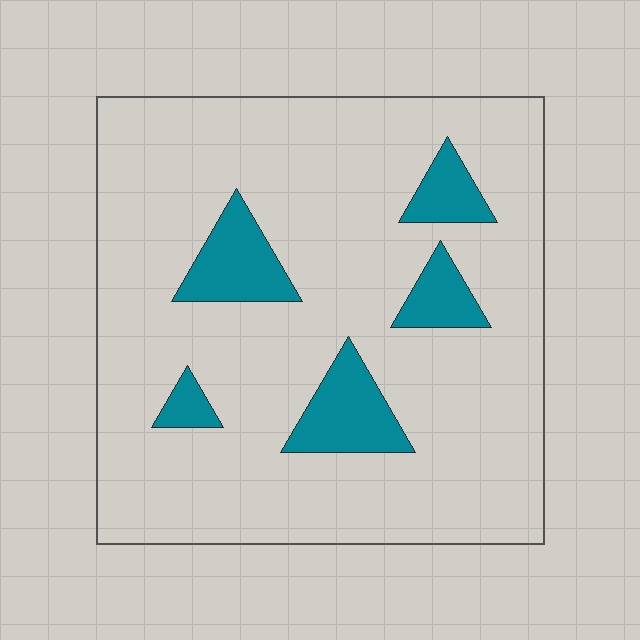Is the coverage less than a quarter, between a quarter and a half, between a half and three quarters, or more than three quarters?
Less than a quarter.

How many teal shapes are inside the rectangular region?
5.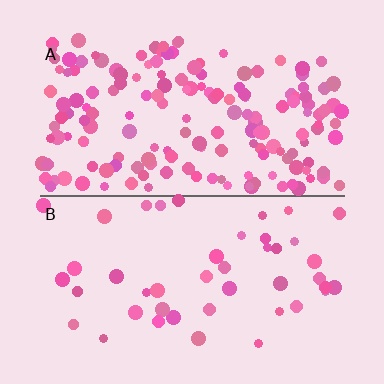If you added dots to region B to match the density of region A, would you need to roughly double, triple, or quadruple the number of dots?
Approximately quadruple.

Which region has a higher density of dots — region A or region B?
A (the top).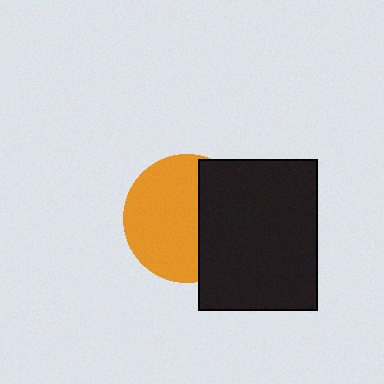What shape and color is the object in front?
The object in front is a black rectangle.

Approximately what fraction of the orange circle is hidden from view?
Roughly 39% of the orange circle is hidden behind the black rectangle.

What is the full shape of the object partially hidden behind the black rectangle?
The partially hidden object is an orange circle.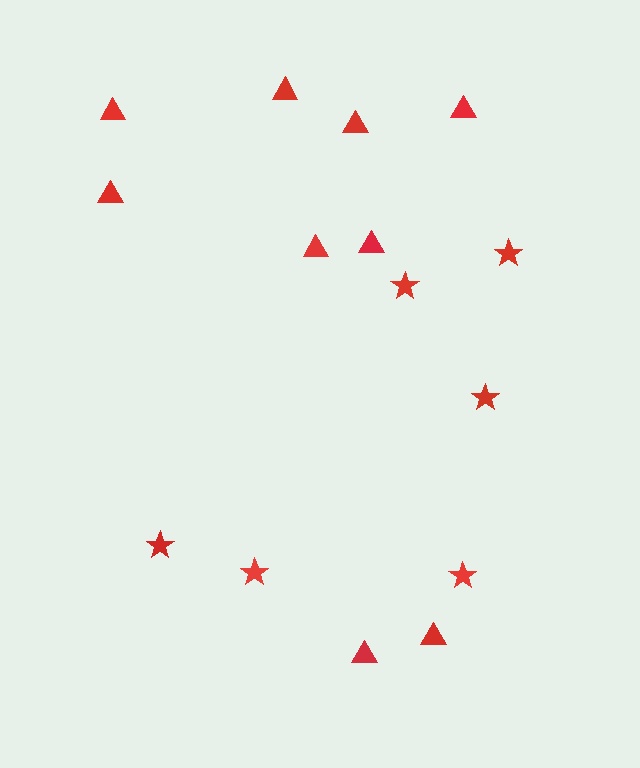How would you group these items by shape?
There are 2 groups: one group of stars (6) and one group of triangles (9).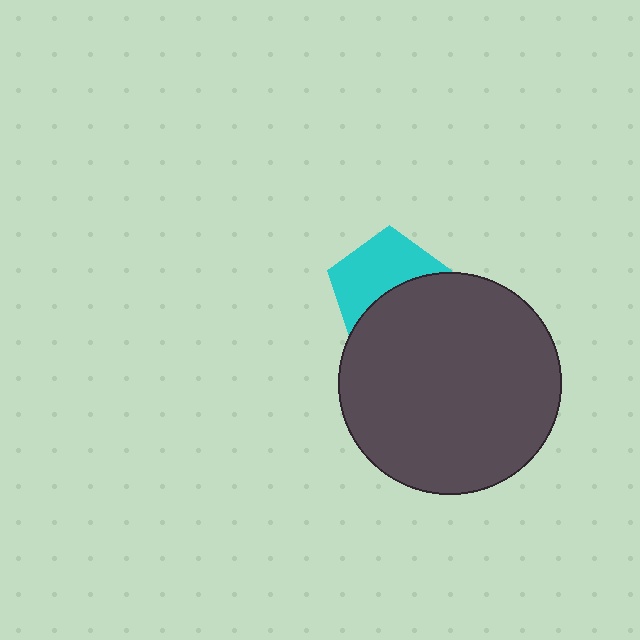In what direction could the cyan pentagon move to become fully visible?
The cyan pentagon could move up. That would shift it out from behind the dark gray circle entirely.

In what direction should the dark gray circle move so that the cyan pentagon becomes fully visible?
The dark gray circle should move down. That is the shortest direction to clear the overlap and leave the cyan pentagon fully visible.